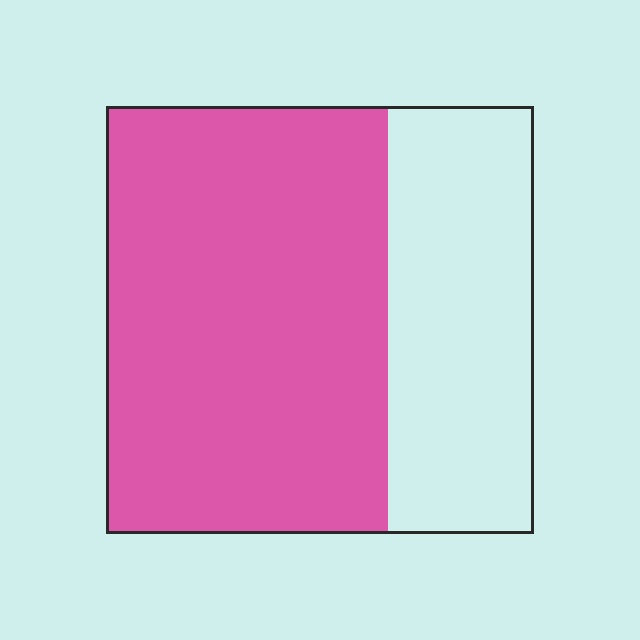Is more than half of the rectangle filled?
Yes.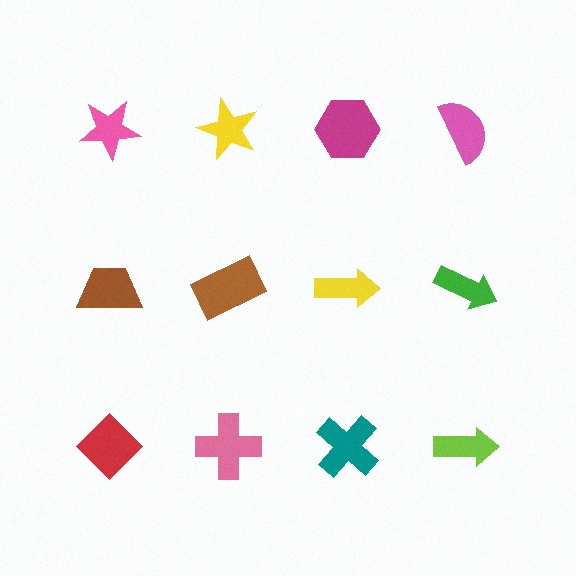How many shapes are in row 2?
4 shapes.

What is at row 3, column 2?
A pink cross.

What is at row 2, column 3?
A yellow arrow.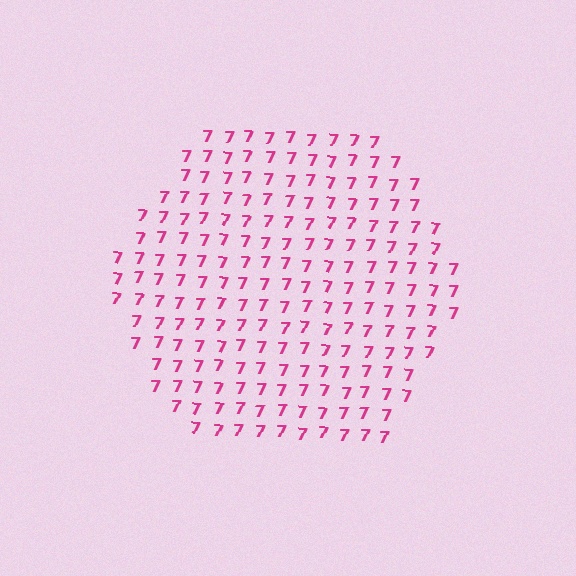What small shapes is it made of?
It is made of small digit 7's.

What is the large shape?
The large shape is a hexagon.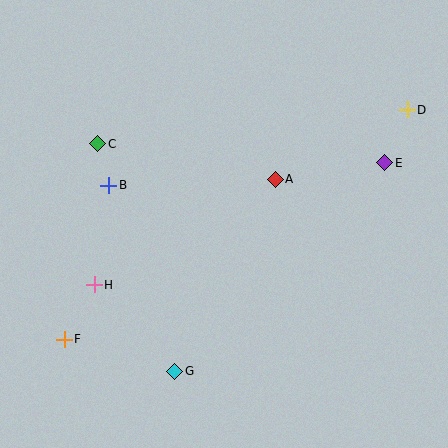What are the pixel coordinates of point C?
Point C is at (98, 144).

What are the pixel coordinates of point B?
Point B is at (109, 185).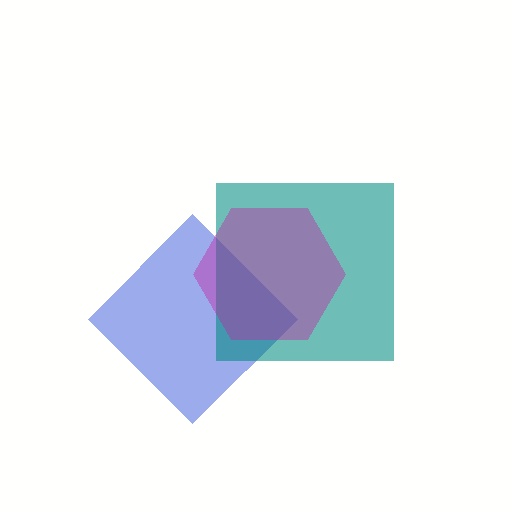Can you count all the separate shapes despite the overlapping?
Yes, there are 3 separate shapes.